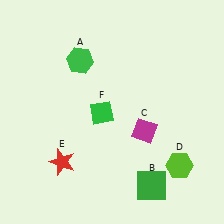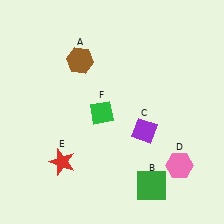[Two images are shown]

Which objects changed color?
A changed from green to brown. C changed from magenta to purple. D changed from lime to pink.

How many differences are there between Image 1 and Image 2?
There are 3 differences between the two images.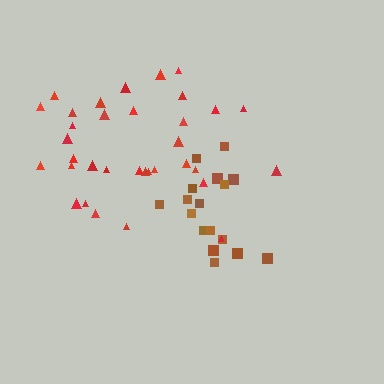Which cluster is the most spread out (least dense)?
Red.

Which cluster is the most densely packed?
Brown.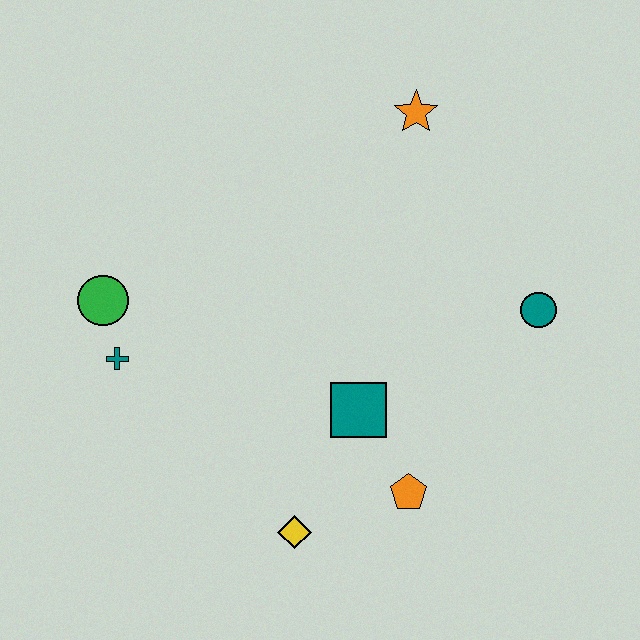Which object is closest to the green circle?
The teal cross is closest to the green circle.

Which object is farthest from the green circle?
The teal circle is farthest from the green circle.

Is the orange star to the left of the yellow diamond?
No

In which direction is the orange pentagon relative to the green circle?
The orange pentagon is to the right of the green circle.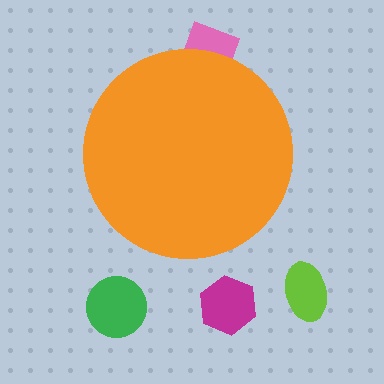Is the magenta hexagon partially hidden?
No, the magenta hexagon is fully visible.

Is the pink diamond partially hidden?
Yes, the pink diamond is partially hidden behind the orange circle.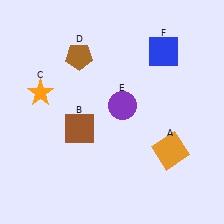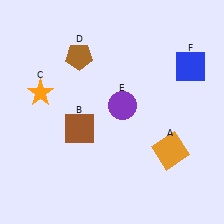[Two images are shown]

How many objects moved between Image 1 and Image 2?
1 object moved between the two images.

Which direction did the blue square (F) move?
The blue square (F) moved right.